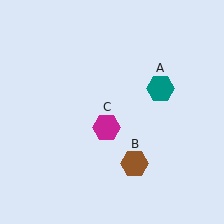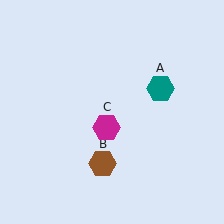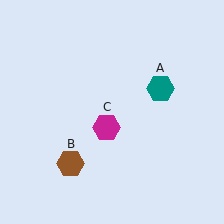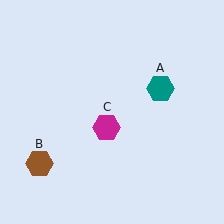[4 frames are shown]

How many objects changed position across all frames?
1 object changed position: brown hexagon (object B).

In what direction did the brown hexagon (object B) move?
The brown hexagon (object B) moved left.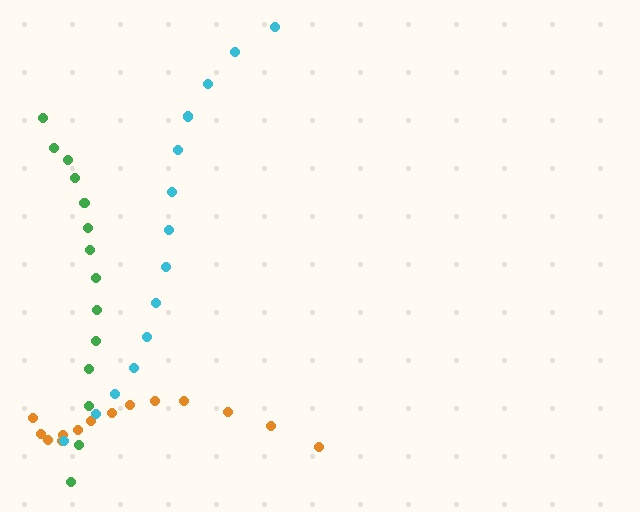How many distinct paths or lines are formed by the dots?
There are 3 distinct paths.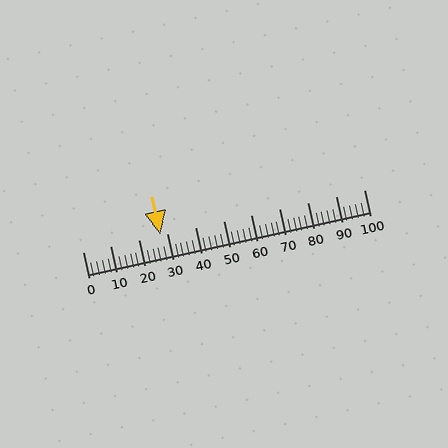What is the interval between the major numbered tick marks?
The major tick marks are spaced 10 units apart.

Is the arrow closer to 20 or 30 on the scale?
The arrow is closer to 30.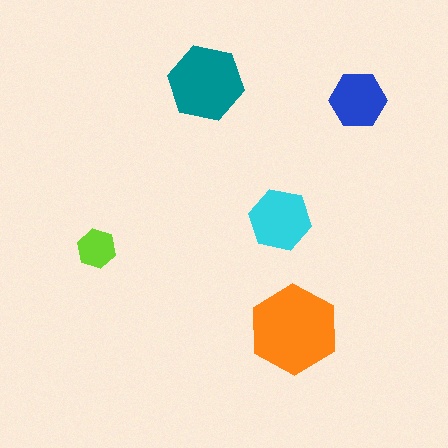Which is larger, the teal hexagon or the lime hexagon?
The teal one.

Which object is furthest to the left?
The lime hexagon is leftmost.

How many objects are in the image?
There are 5 objects in the image.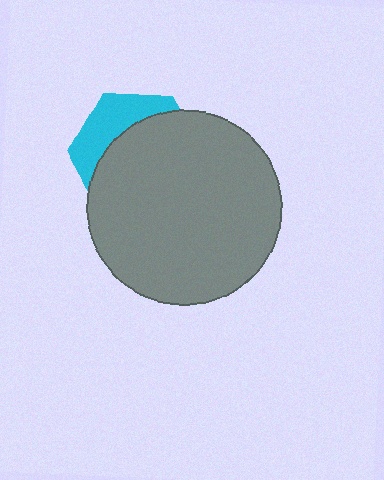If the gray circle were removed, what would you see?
You would see the complete cyan hexagon.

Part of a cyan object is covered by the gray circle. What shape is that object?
It is a hexagon.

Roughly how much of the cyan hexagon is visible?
A small part of it is visible (roughly 31%).